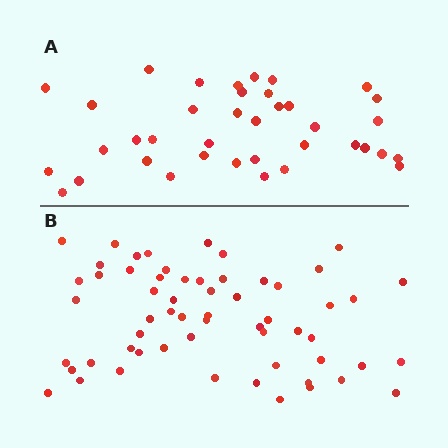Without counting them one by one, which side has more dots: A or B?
Region B (the bottom region) has more dots.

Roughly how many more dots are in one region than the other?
Region B has approximately 20 more dots than region A.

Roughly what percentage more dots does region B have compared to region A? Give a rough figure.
About 55% more.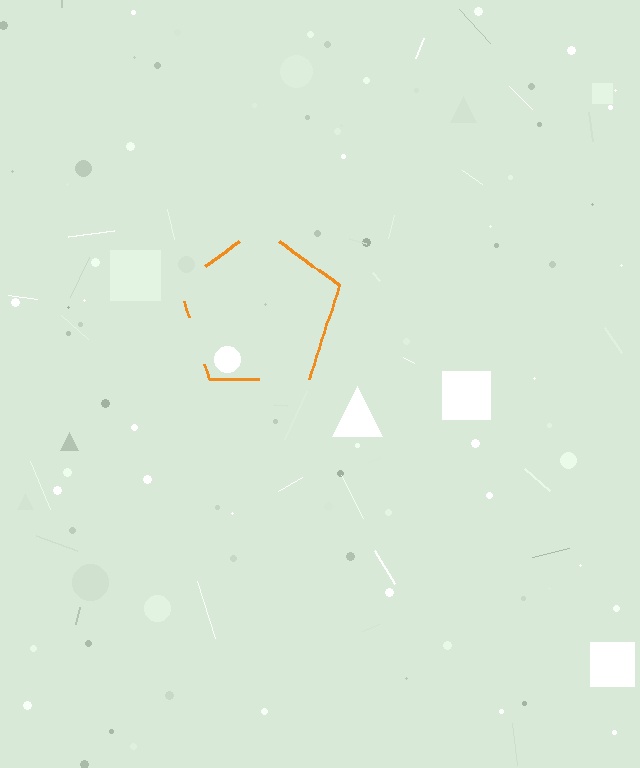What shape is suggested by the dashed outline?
The dashed outline suggests a pentagon.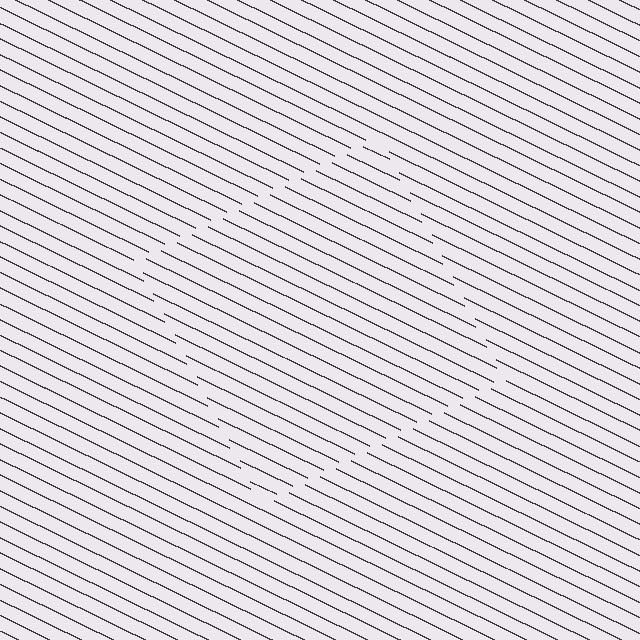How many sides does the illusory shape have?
4 sides — the line-ends trace a square.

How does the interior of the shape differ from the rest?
The interior of the shape contains the same grating, shifted by half a period — the contour is defined by the phase discontinuity where line-ends from the inner and outer gratings abut.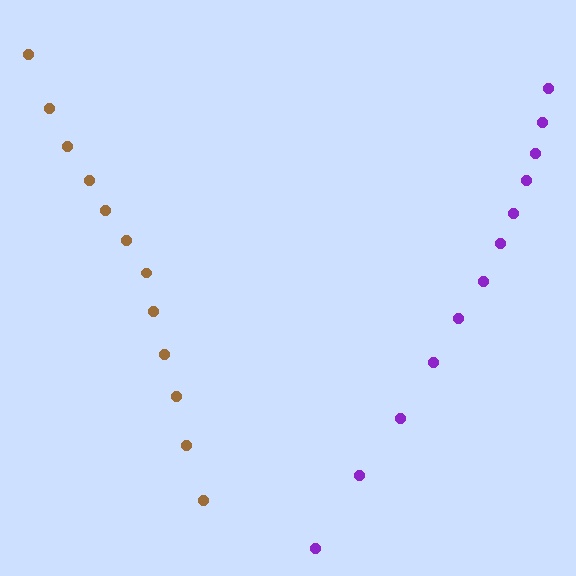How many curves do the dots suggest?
There are 2 distinct paths.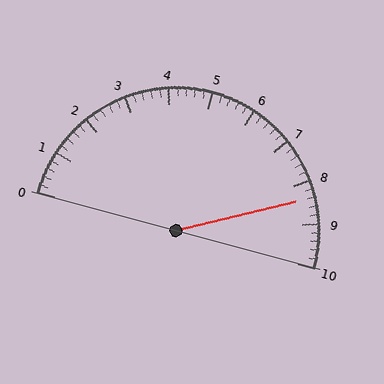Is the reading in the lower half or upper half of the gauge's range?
The reading is in the upper half of the range (0 to 10).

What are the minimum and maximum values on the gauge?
The gauge ranges from 0 to 10.